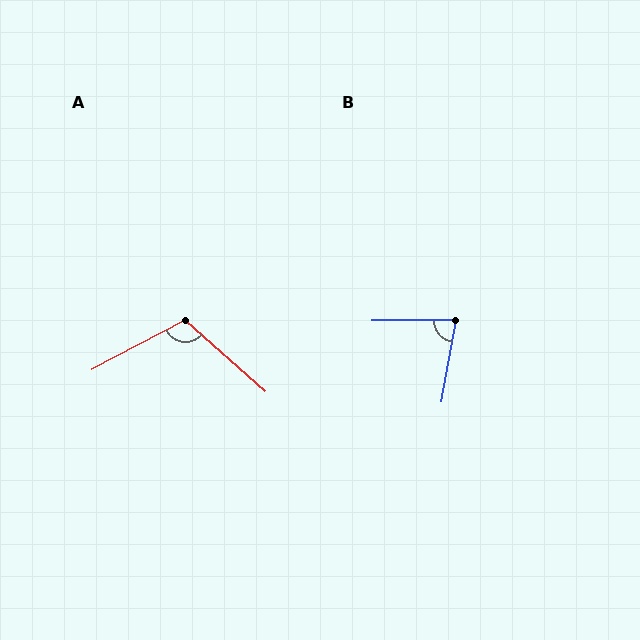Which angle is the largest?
A, at approximately 111 degrees.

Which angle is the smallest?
B, at approximately 80 degrees.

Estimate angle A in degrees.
Approximately 111 degrees.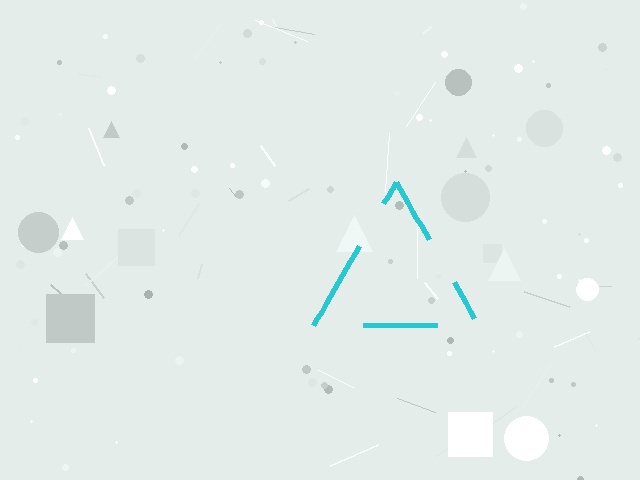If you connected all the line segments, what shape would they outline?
They would outline a triangle.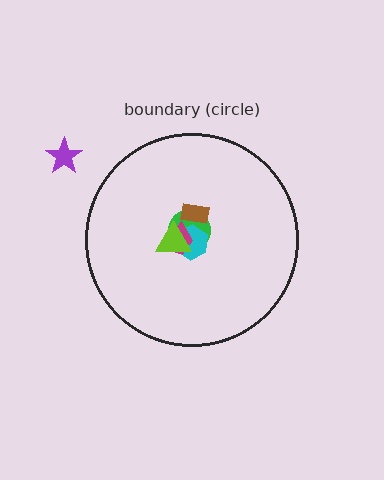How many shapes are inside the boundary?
5 inside, 1 outside.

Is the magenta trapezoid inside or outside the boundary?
Inside.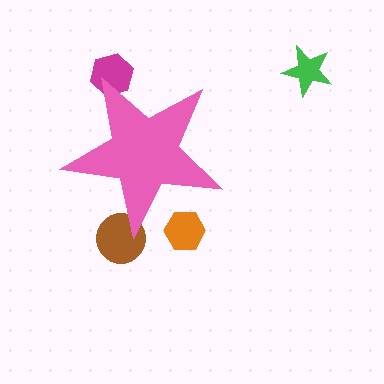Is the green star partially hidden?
No, the green star is fully visible.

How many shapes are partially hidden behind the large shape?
3 shapes are partially hidden.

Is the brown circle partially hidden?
Yes, the brown circle is partially hidden behind the pink star.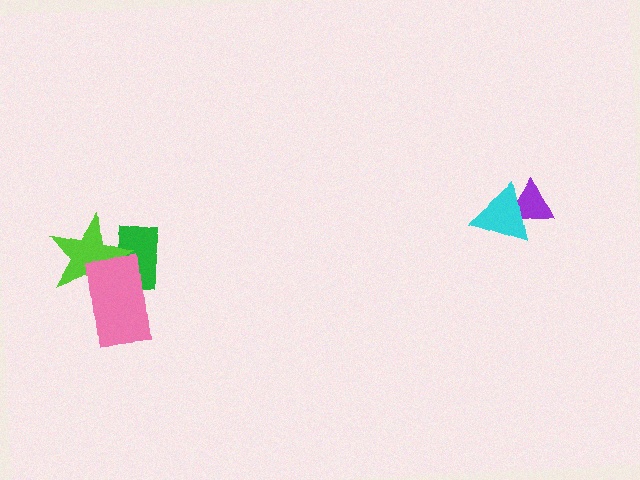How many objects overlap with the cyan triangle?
1 object overlaps with the cyan triangle.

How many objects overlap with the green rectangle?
2 objects overlap with the green rectangle.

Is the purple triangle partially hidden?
Yes, it is partially covered by another shape.